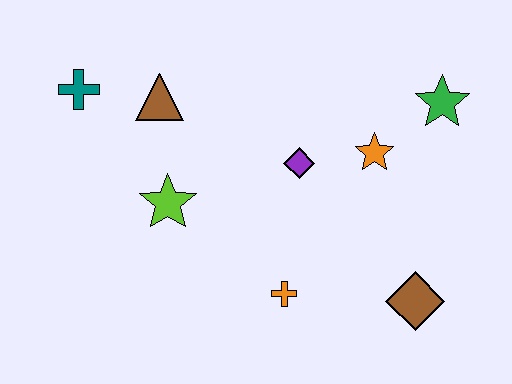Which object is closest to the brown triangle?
The teal cross is closest to the brown triangle.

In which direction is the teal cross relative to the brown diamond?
The teal cross is to the left of the brown diamond.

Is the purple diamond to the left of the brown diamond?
Yes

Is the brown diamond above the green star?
No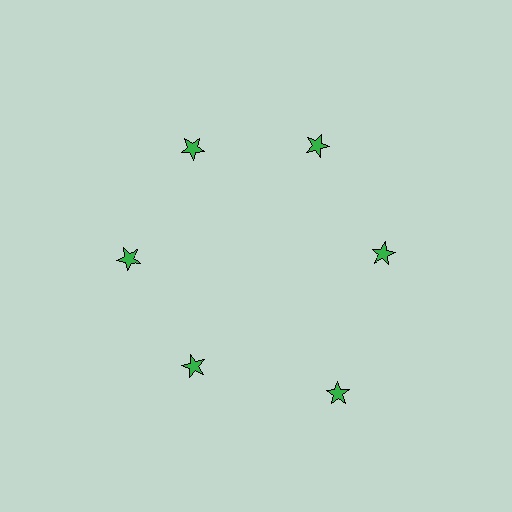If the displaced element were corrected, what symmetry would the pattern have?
It would have 6-fold rotational symmetry — the pattern would map onto itself every 60 degrees.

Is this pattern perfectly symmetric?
No. The 6 green stars are arranged in a ring, but one element near the 5 o'clock position is pushed outward from the center, breaking the 6-fold rotational symmetry.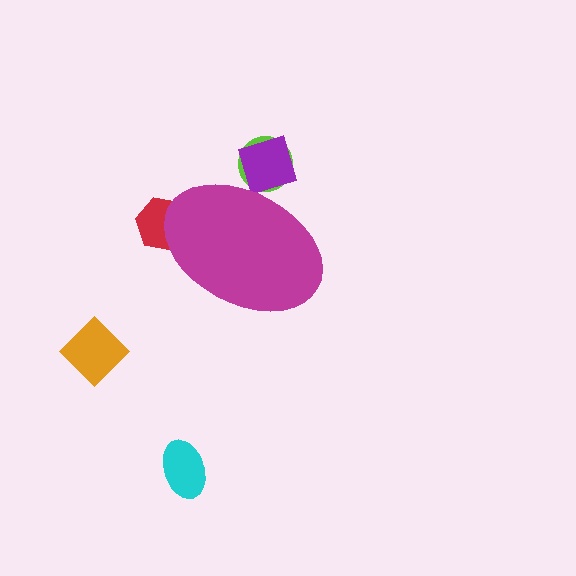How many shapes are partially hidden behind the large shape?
3 shapes are partially hidden.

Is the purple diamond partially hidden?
Yes, the purple diamond is partially hidden behind the magenta ellipse.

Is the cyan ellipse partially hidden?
No, the cyan ellipse is fully visible.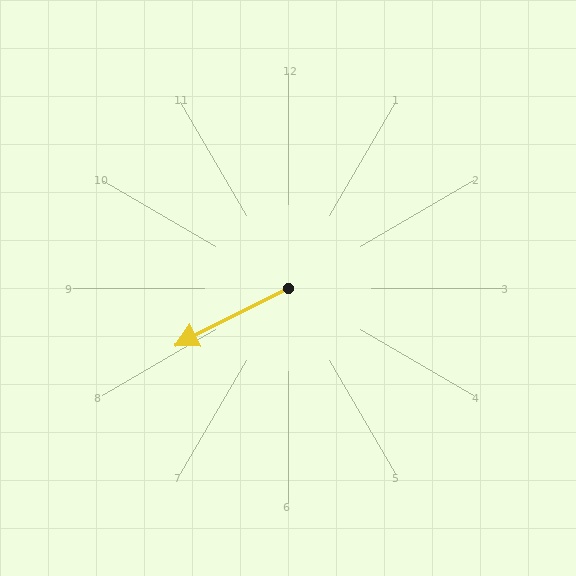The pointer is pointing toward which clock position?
Roughly 8 o'clock.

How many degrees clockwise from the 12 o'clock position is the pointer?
Approximately 243 degrees.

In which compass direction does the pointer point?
Southwest.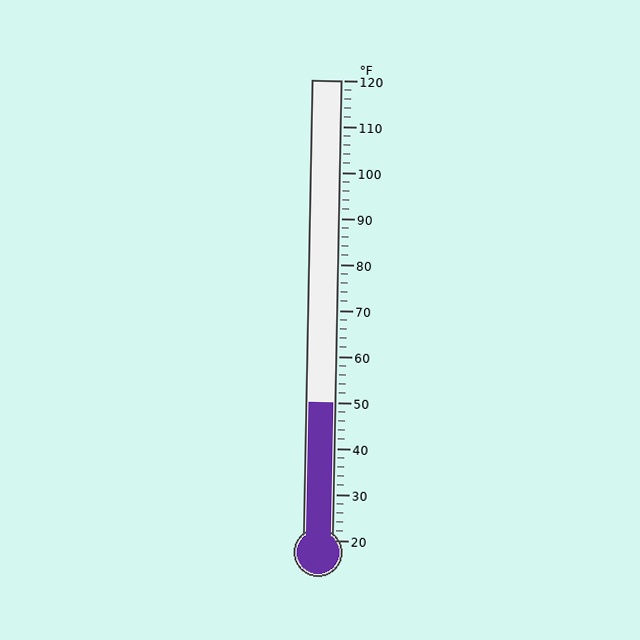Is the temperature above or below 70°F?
The temperature is below 70°F.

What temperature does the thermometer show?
The thermometer shows approximately 50°F.